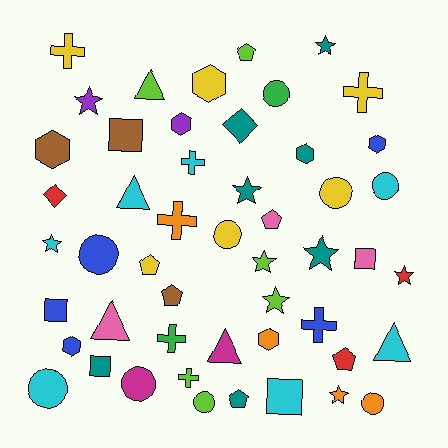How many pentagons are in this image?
There are 6 pentagons.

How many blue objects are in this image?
There are 5 blue objects.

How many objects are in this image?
There are 50 objects.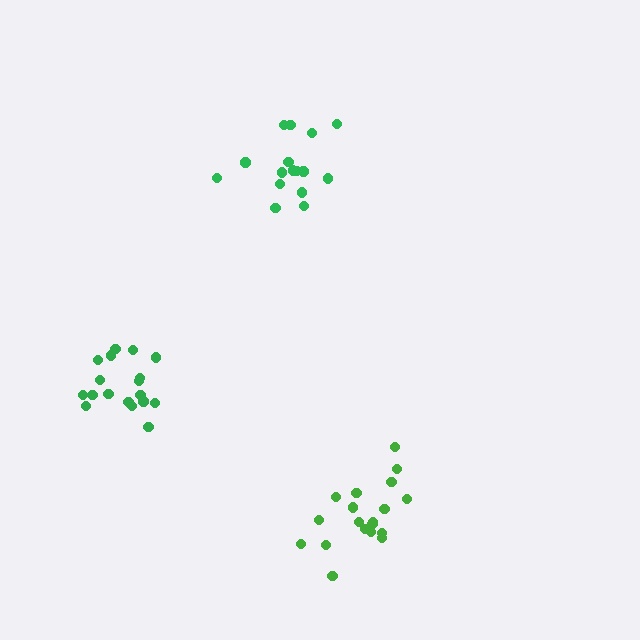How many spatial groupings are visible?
There are 3 spatial groupings.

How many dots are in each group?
Group 1: 17 dots, Group 2: 19 dots, Group 3: 18 dots (54 total).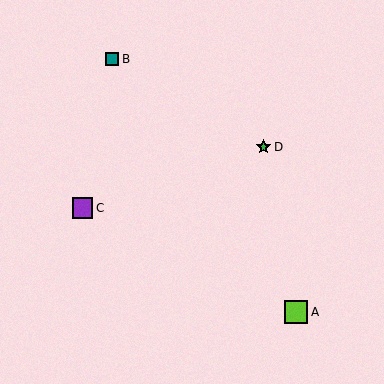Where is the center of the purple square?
The center of the purple square is at (83, 208).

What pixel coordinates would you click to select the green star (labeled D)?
Click at (263, 147) to select the green star D.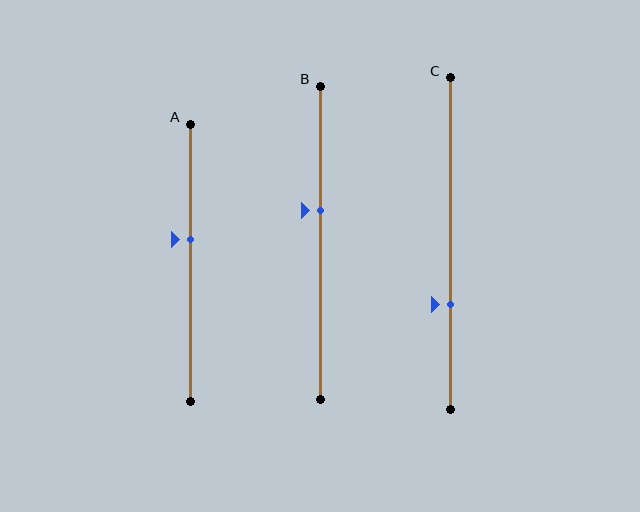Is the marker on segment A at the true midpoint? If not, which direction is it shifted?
No, the marker on segment A is shifted upward by about 8% of the segment length.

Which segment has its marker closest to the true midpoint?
Segment A has its marker closest to the true midpoint.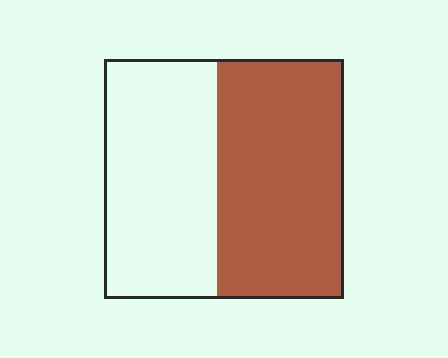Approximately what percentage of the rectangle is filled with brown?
Approximately 55%.